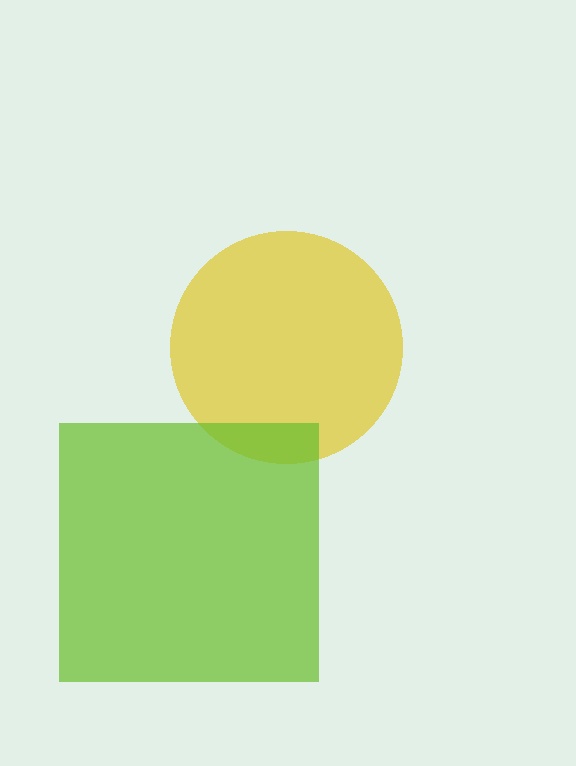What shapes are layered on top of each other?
The layered shapes are: a yellow circle, a lime square.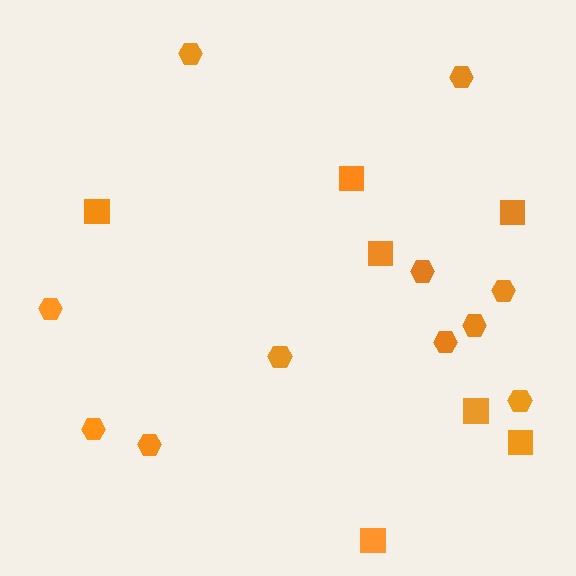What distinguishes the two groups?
There are 2 groups: one group of hexagons (11) and one group of squares (7).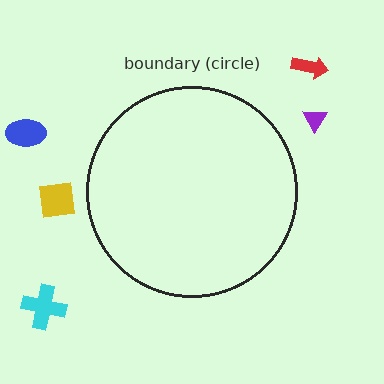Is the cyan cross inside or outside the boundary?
Outside.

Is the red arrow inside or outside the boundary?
Outside.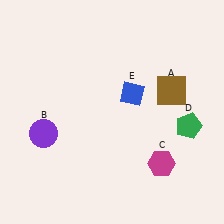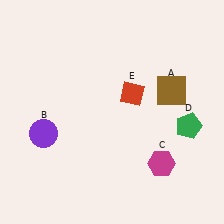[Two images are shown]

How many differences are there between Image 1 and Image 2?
There is 1 difference between the two images.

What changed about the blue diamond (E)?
In Image 1, E is blue. In Image 2, it changed to red.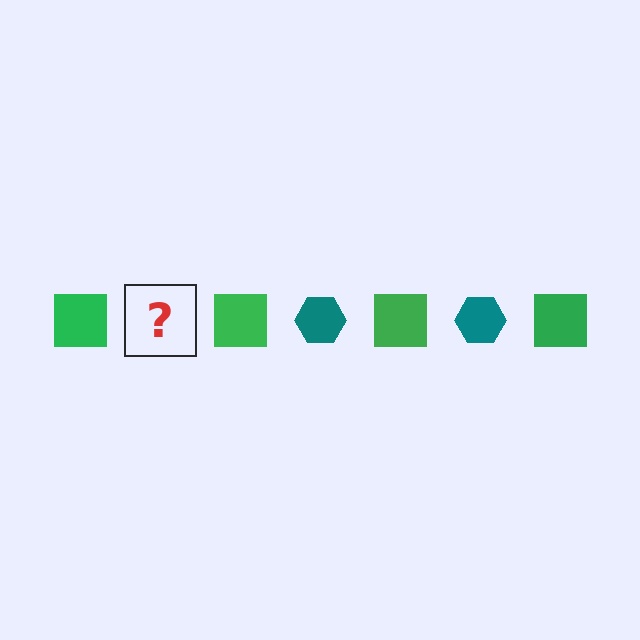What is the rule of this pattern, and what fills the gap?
The rule is that the pattern alternates between green square and teal hexagon. The gap should be filled with a teal hexagon.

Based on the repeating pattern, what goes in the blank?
The blank should be a teal hexagon.